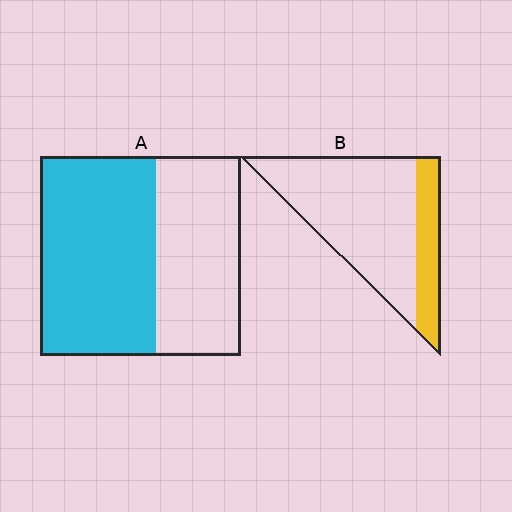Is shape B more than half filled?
No.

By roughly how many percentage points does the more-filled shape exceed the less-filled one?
By roughly 35 percentage points (A over B).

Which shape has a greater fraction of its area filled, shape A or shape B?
Shape A.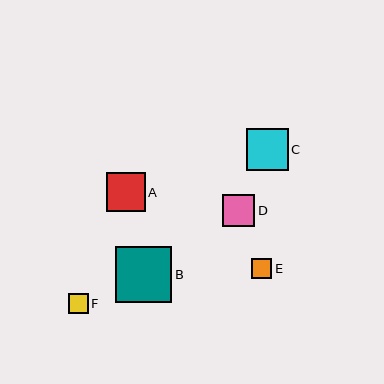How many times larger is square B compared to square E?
Square B is approximately 2.7 times the size of square E.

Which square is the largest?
Square B is the largest with a size of approximately 56 pixels.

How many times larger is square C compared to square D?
Square C is approximately 1.3 times the size of square D.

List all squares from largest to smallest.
From largest to smallest: B, C, A, D, E, F.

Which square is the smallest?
Square F is the smallest with a size of approximately 20 pixels.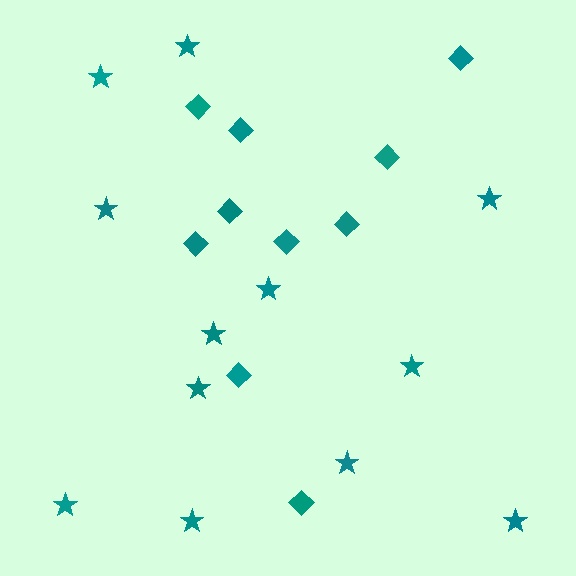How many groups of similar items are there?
There are 2 groups: one group of diamonds (10) and one group of stars (12).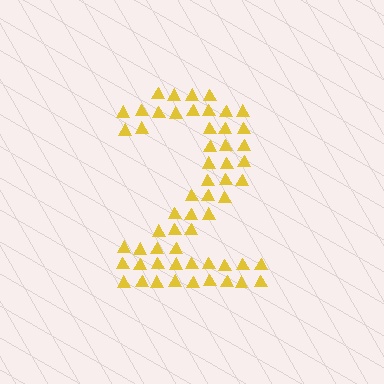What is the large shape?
The large shape is the digit 2.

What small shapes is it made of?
It is made of small triangles.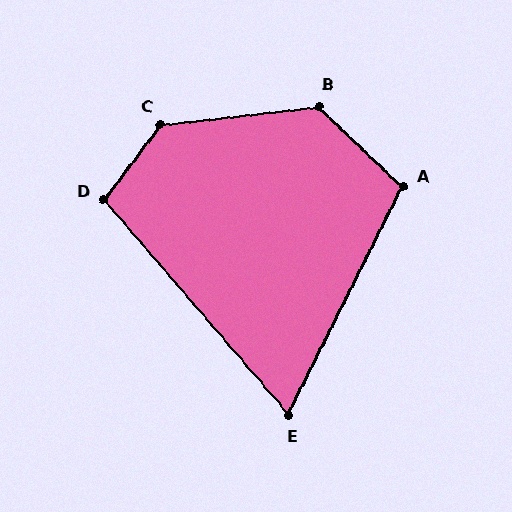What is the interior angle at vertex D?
Approximately 102 degrees (obtuse).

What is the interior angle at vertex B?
Approximately 129 degrees (obtuse).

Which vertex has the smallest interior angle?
E, at approximately 67 degrees.